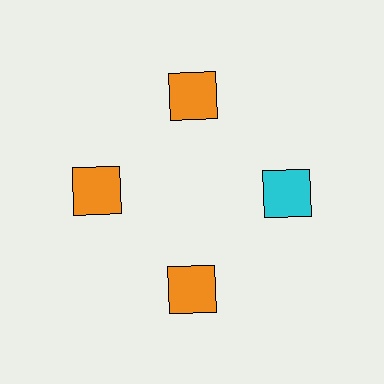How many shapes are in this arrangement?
There are 4 shapes arranged in a ring pattern.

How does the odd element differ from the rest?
It has a different color: cyan instead of orange.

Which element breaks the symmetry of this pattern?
The cyan square at roughly the 3 o'clock position breaks the symmetry. All other shapes are orange squares.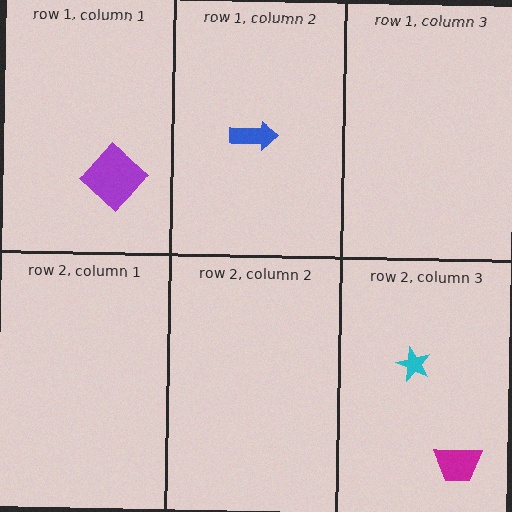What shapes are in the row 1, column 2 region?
The blue arrow.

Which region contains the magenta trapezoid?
The row 2, column 3 region.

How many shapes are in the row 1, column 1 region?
1.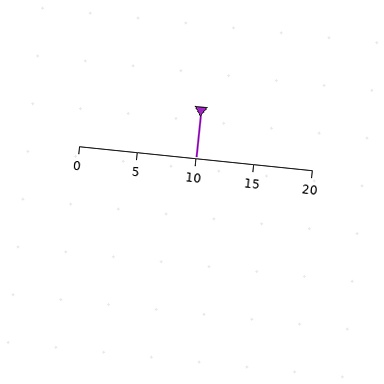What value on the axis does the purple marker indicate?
The marker indicates approximately 10.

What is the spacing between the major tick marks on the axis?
The major ticks are spaced 5 apart.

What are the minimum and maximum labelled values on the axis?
The axis runs from 0 to 20.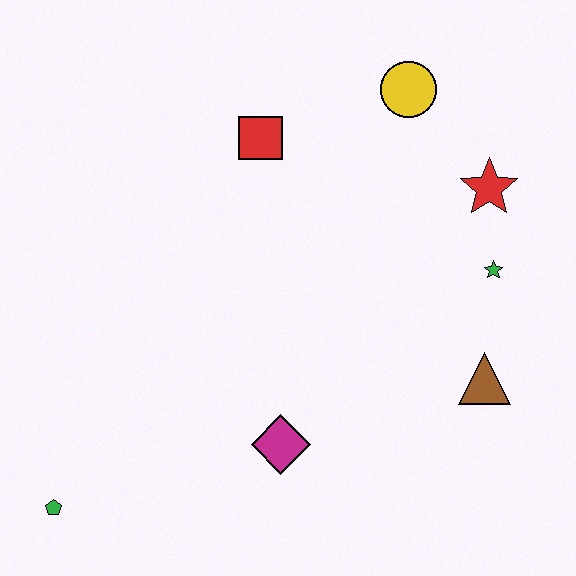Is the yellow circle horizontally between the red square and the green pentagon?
No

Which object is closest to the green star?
The red star is closest to the green star.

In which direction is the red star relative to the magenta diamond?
The red star is above the magenta diamond.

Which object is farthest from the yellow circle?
The green pentagon is farthest from the yellow circle.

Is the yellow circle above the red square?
Yes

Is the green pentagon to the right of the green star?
No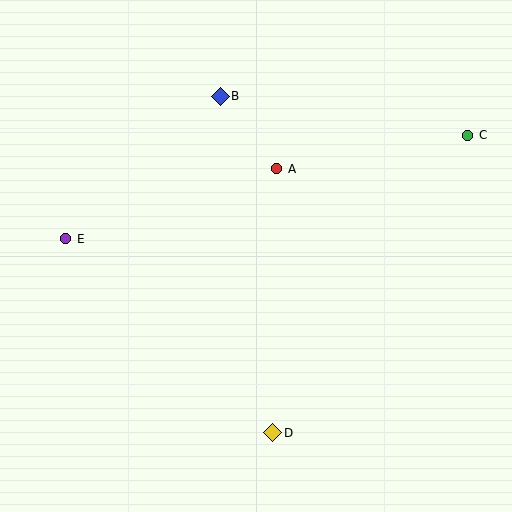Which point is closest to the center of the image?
Point A at (277, 169) is closest to the center.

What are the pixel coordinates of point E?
Point E is at (66, 239).